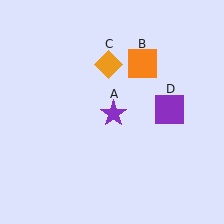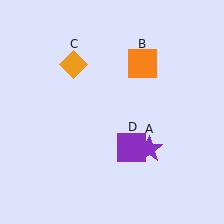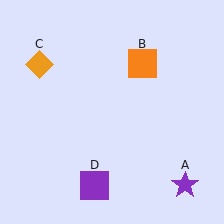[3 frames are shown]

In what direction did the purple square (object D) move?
The purple square (object D) moved down and to the left.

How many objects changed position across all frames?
3 objects changed position: purple star (object A), orange diamond (object C), purple square (object D).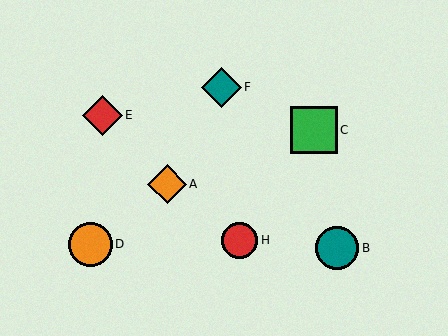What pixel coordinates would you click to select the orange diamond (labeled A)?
Click at (167, 184) to select the orange diamond A.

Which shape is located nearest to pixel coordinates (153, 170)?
The orange diamond (labeled A) at (167, 184) is nearest to that location.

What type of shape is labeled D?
Shape D is an orange circle.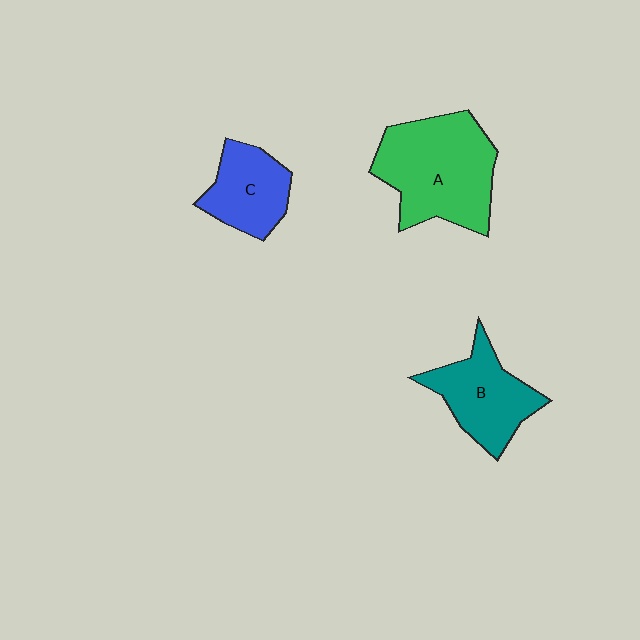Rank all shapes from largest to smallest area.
From largest to smallest: A (green), B (teal), C (blue).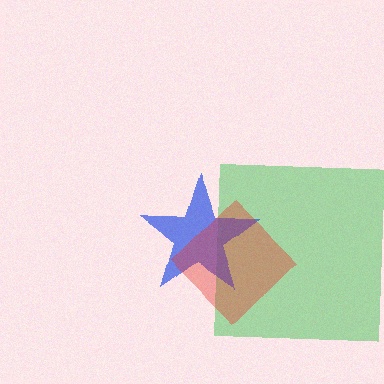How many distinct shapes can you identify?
There are 3 distinct shapes: a green square, a blue star, a red diamond.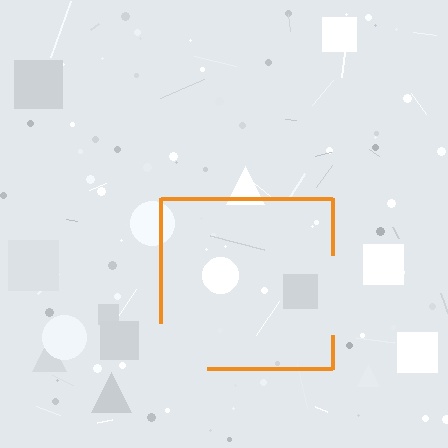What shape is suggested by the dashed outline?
The dashed outline suggests a square.